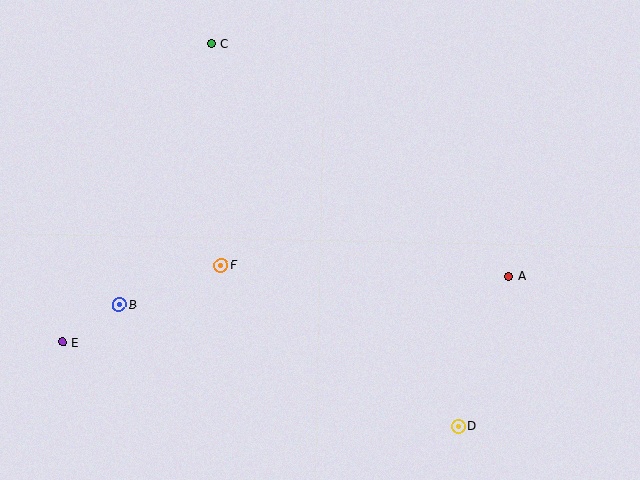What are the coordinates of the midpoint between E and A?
The midpoint between E and A is at (285, 309).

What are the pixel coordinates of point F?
Point F is at (221, 265).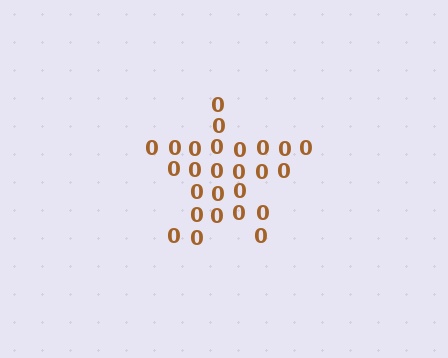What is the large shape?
The large shape is a star.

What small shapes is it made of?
It is made of small digit 0's.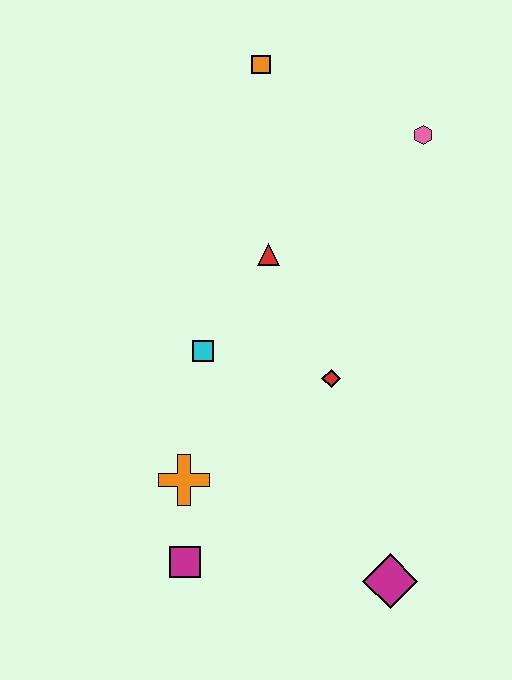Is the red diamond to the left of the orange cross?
No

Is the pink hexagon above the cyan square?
Yes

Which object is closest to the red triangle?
The cyan square is closest to the red triangle.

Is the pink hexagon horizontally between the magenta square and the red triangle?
No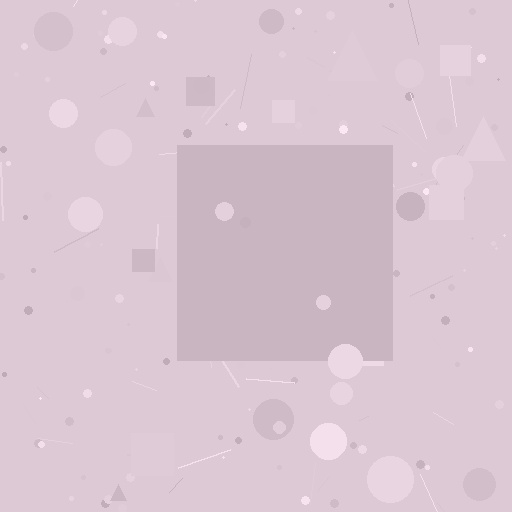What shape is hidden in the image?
A square is hidden in the image.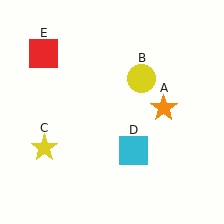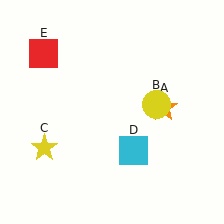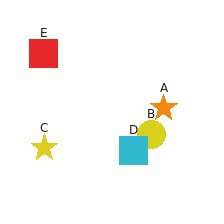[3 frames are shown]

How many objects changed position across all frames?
1 object changed position: yellow circle (object B).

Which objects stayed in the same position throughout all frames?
Orange star (object A) and yellow star (object C) and cyan square (object D) and red square (object E) remained stationary.